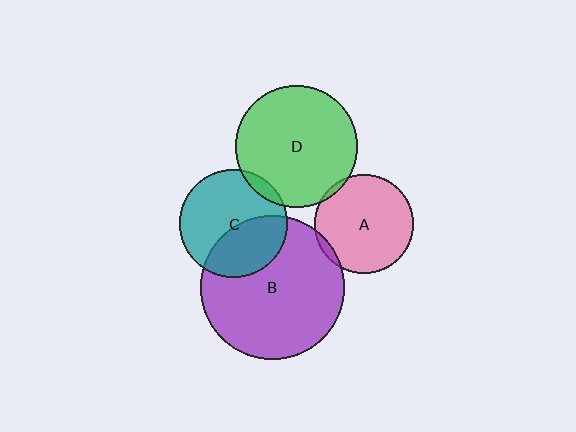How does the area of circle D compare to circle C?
Approximately 1.3 times.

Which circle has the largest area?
Circle B (purple).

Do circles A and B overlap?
Yes.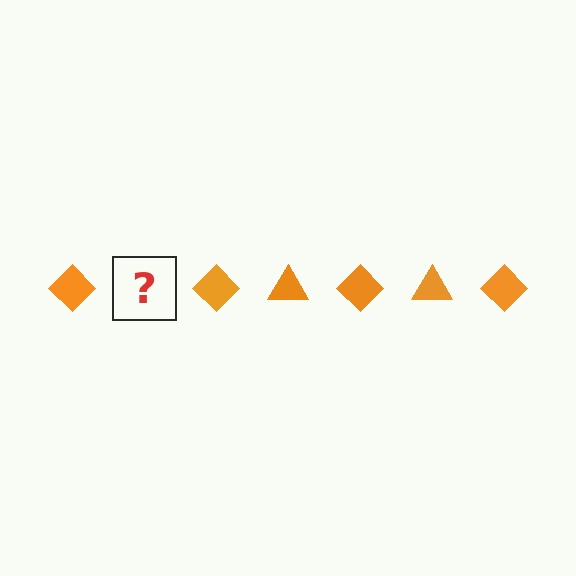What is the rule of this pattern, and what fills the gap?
The rule is that the pattern cycles through diamond, triangle shapes in orange. The gap should be filled with an orange triangle.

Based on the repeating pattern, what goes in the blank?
The blank should be an orange triangle.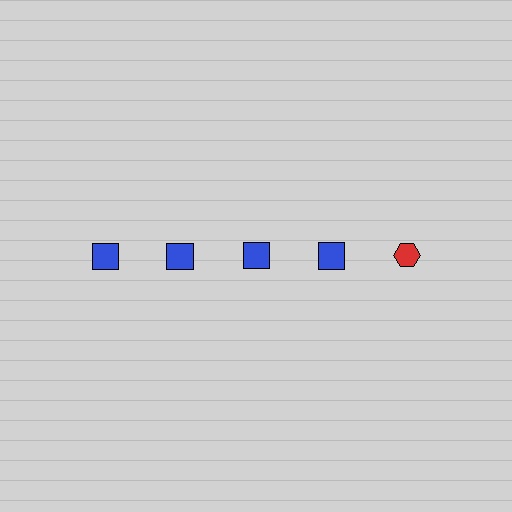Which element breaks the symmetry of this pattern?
The red hexagon in the top row, rightmost column breaks the symmetry. All other shapes are blue squares.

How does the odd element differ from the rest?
It differs in both color (red instead of blue) and shape (hexagon instead of square).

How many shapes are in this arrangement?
There are 5 shapes arranged in a grid pattern.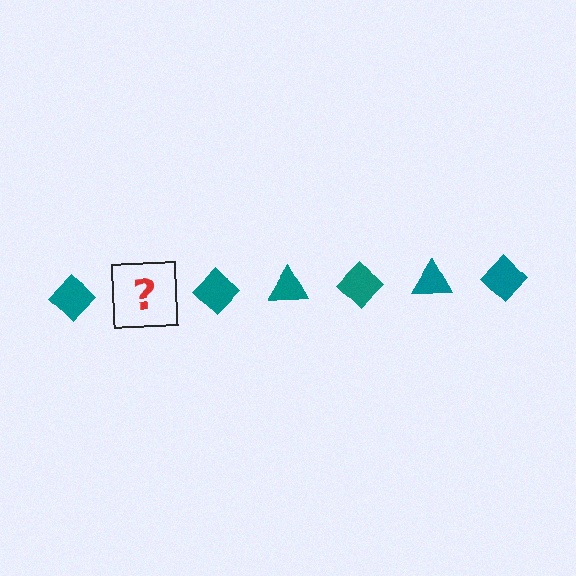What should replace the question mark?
The question mark should be replaced with a teal triangle.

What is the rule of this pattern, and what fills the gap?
The rule is that the pattern cycles through diamond, triangle shapes in teal. The gap should be filled with a teal triangle.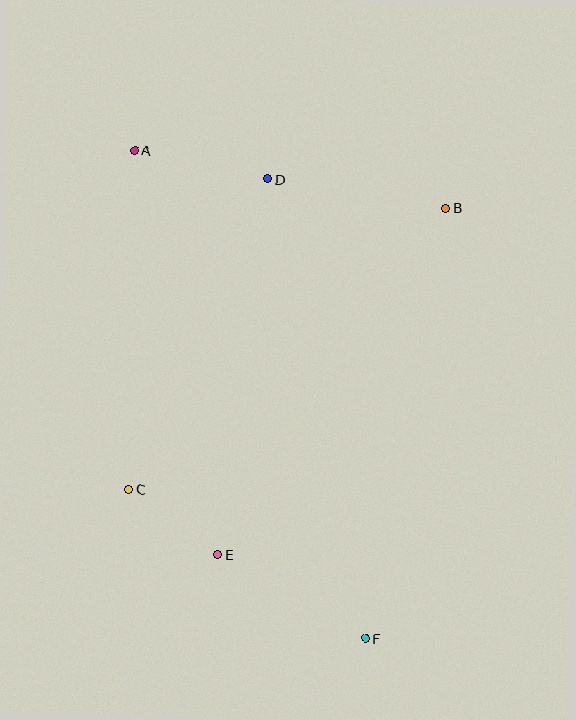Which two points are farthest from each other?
Points A and F are farthest from each other.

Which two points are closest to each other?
Points C and E are closest to each other.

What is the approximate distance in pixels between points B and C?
The distance between B and C is approximately 424 pixels.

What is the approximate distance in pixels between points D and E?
The distance between D and E is approximately 379 pixels.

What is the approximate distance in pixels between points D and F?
The distance between D and F is approximately 469 pixels.